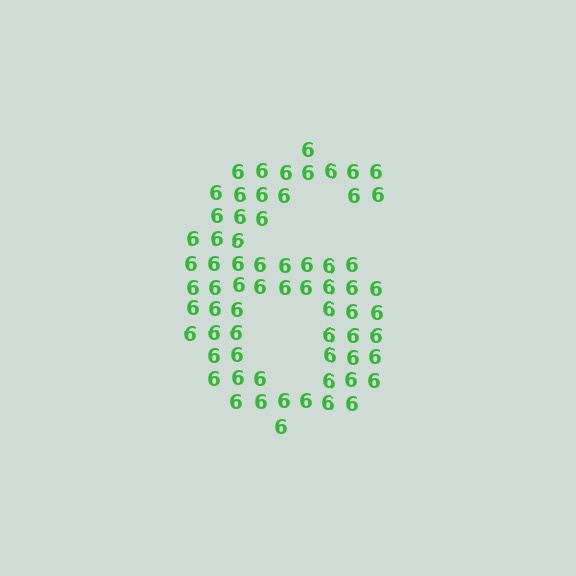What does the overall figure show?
The overall figure shows the digit 6.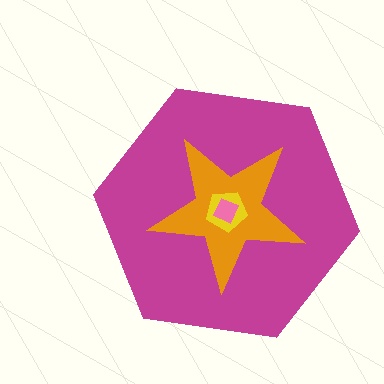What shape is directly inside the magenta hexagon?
The orange star.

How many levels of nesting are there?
4.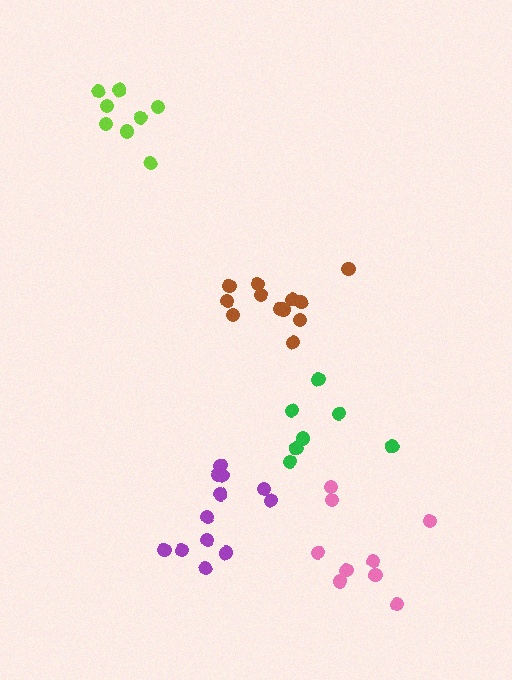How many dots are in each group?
Group 1: 8 dots, Group 2: 12 dots, Group 3: 12 dots, Group 4: 7 dots, Group 5: 9 dots (48 total).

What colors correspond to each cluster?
The clusters are colored: lime, brown, purple, green, pink.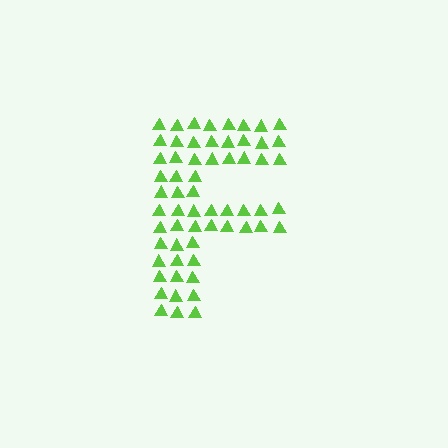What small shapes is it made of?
It is made of small triangles.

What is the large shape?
The large shape is the letter F.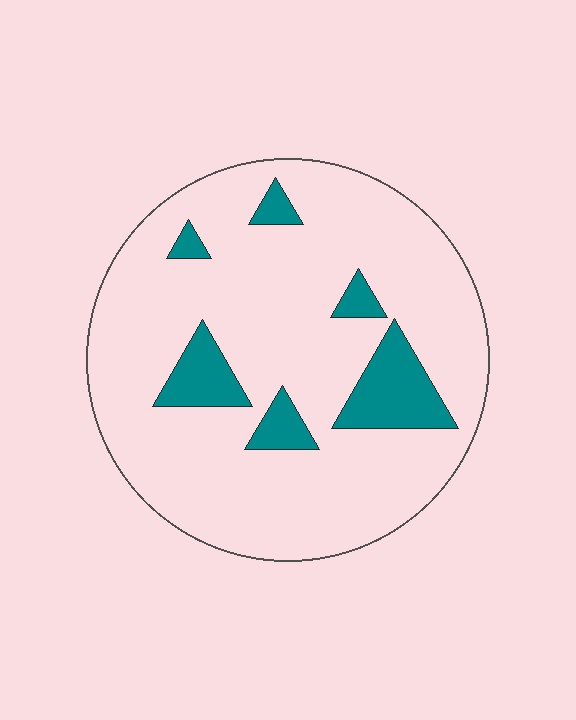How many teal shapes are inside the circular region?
6.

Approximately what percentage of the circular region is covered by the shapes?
Approximately 15%.